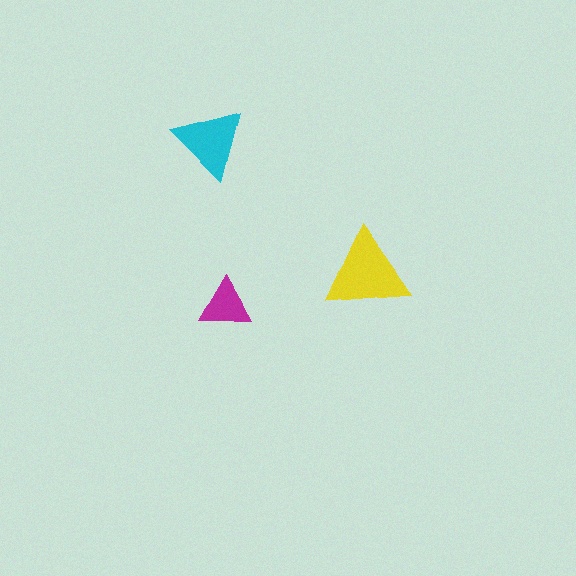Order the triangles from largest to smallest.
the yellow one, the cyan one, the magenta one.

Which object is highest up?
The cyan triangle is topmost.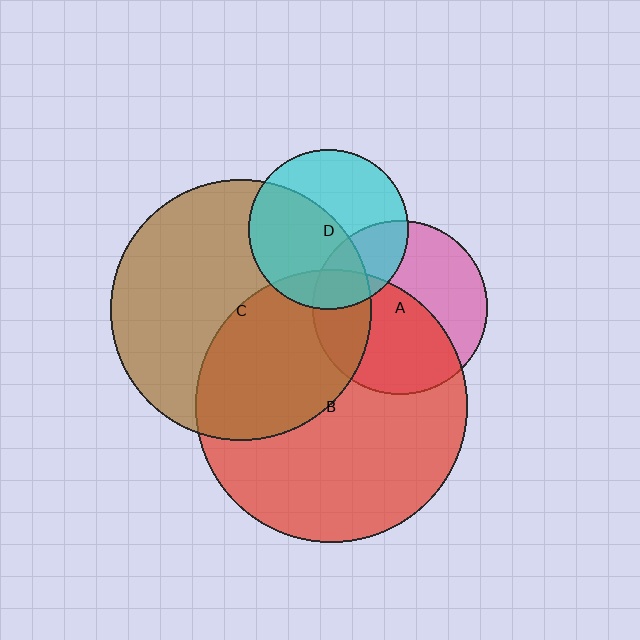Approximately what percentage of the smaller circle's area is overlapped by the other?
Approximately 30%.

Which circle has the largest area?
Circle B (red).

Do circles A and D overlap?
Yes.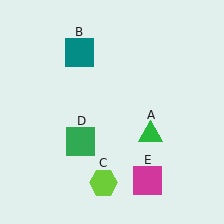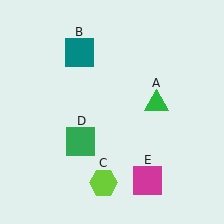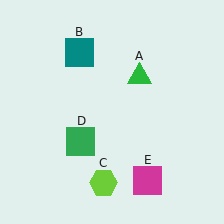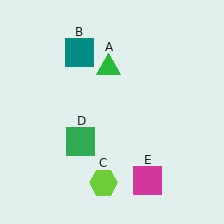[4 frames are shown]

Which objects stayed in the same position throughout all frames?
Teal square (object B) and lime hexagon (object C) and green square (object D) and magenta square (object E) remained stationary.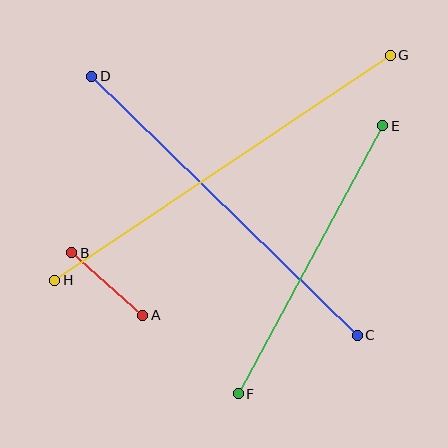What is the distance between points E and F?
The distance is approximately 304 pixels.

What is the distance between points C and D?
The distance is approximately 371 pixels.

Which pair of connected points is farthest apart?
Points G and H are farthest apart.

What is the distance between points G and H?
The distance is approximately 404 pixels.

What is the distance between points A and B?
The distance is approximately 94 pixels.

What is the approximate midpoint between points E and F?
The midpoint is at approximately (310, 260) pixels.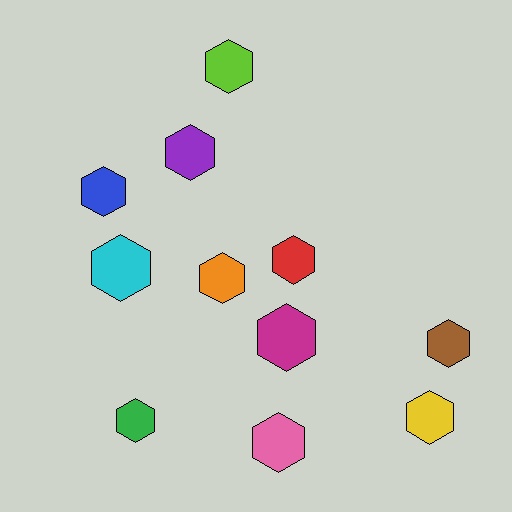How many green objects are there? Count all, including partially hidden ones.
There is 1 green object.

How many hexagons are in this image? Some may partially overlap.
There are 11 hexagons.